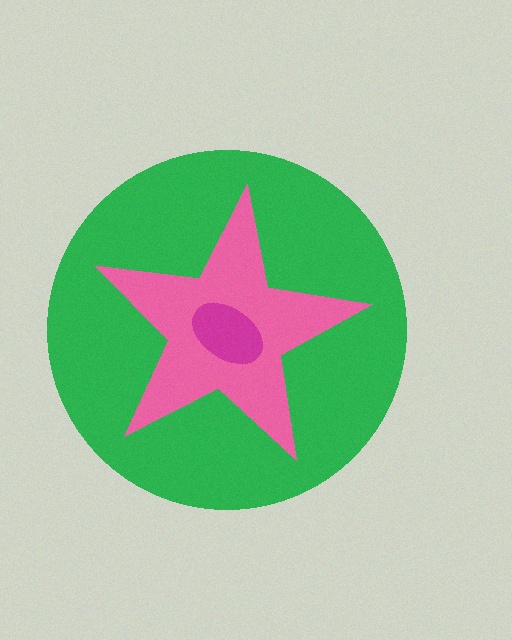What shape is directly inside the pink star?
The magenta ellipse.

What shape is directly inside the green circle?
The pink star.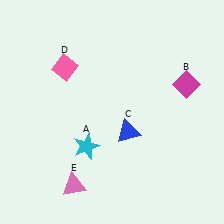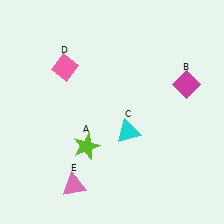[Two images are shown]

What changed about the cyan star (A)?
In Image 1, A is cyan. In Image 2, it changed to lime.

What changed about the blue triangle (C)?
In Image 1, C is blue. In Image 2, it changed to cyan.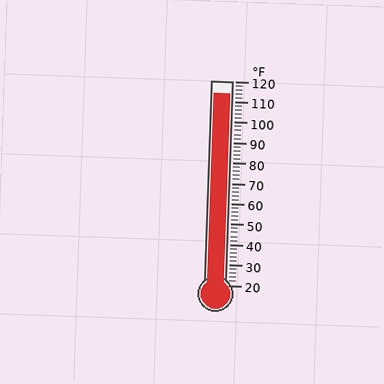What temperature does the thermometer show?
The thermometer shows approximately 114°F.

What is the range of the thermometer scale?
The thermometer scale ranges from 20°F to 120°F.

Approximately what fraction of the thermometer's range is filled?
The thermometer is filled to approximately 95% of its range.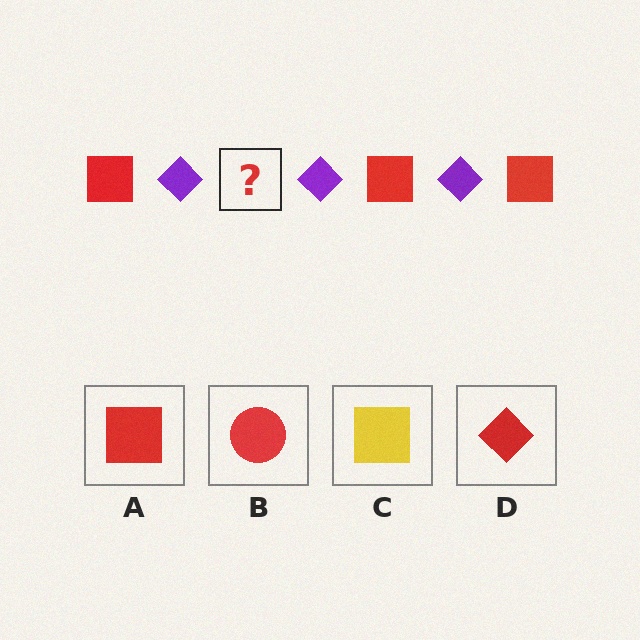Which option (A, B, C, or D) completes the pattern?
A.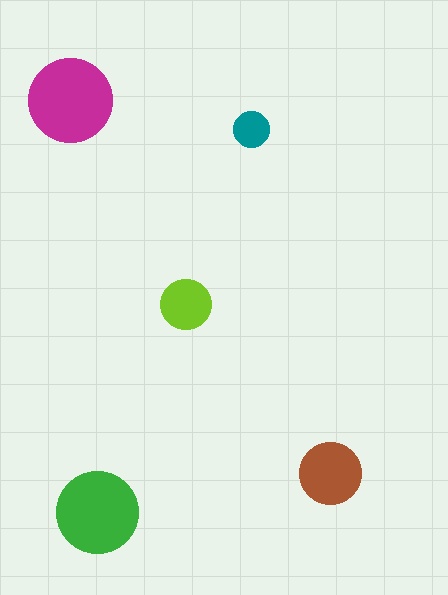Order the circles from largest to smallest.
the magenta one, the green one, the brown one, the lime one, the teal one.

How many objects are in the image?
There are 5 objects in the image.